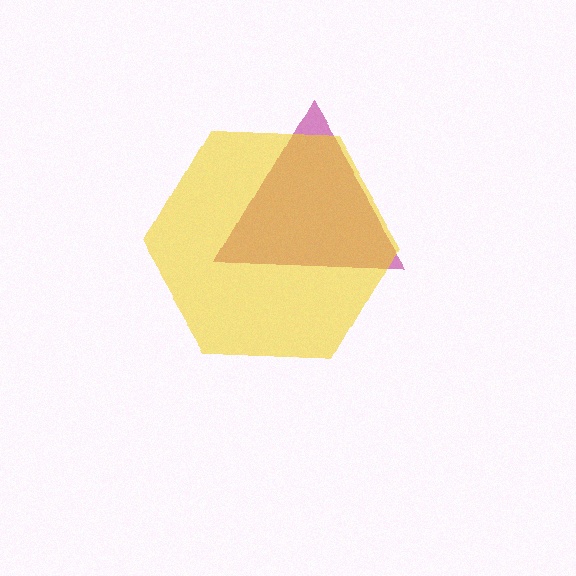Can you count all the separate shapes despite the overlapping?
Yes, there are 2 separate shapes.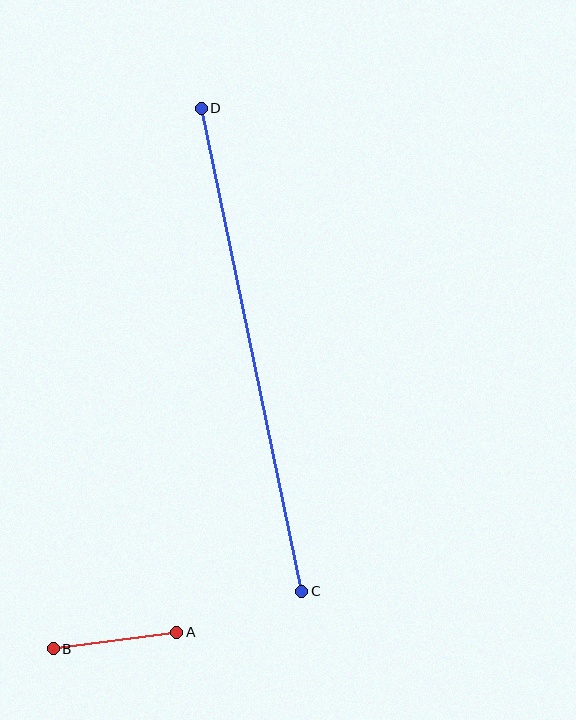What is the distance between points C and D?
The distance is approximately 494 pixels.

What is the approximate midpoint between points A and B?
The midpoint is at approximately (115, 641) pixels.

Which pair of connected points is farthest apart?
Points C and D are farthest apart.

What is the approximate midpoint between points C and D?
The midpoint is at approximately (252, 350) pixels.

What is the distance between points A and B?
The distance is approximately 125 pixels.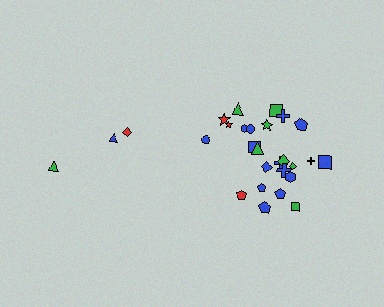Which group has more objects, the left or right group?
The right group.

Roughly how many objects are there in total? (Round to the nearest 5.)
Roughly 30 objects in total.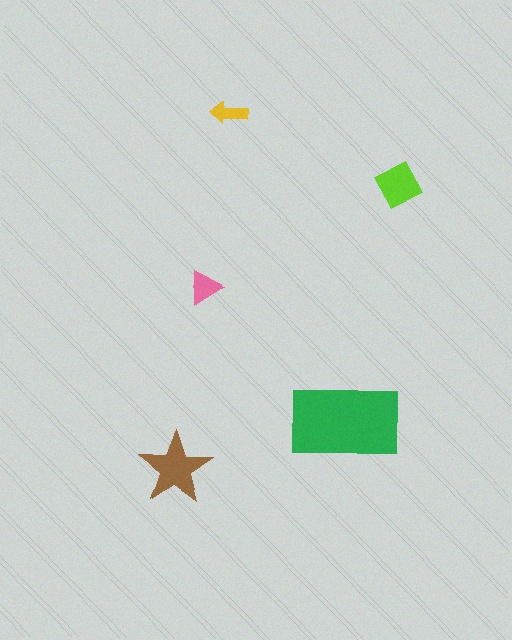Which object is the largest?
The green rectangle.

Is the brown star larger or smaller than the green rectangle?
Smaller.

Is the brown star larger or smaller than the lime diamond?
Larger.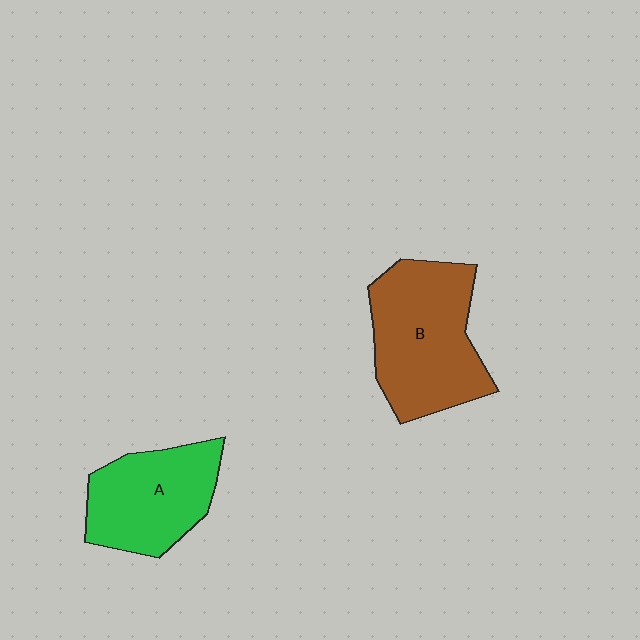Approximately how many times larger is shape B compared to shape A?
Approximately 1.3 times.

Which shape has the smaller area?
Shape A (green).